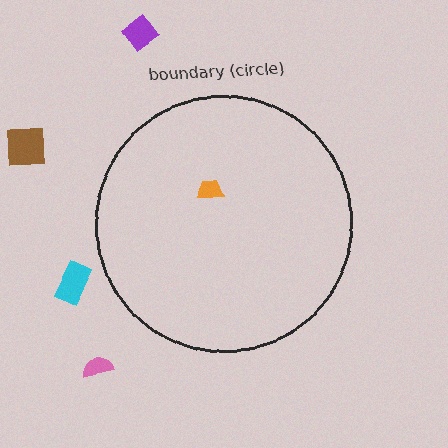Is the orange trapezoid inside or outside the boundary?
Inside.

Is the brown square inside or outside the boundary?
Outside.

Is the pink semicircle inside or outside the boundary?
Outside.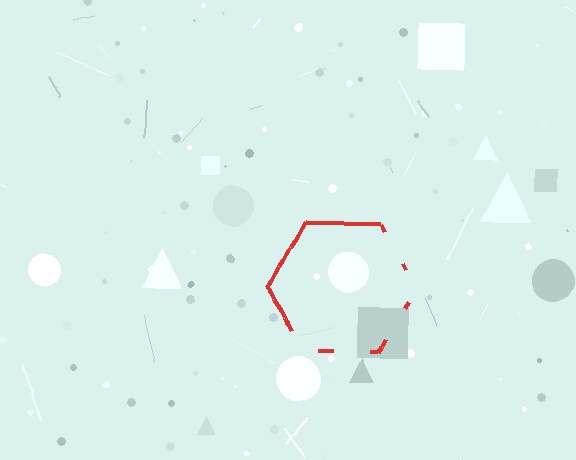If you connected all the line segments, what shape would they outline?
They would outline a hexagon.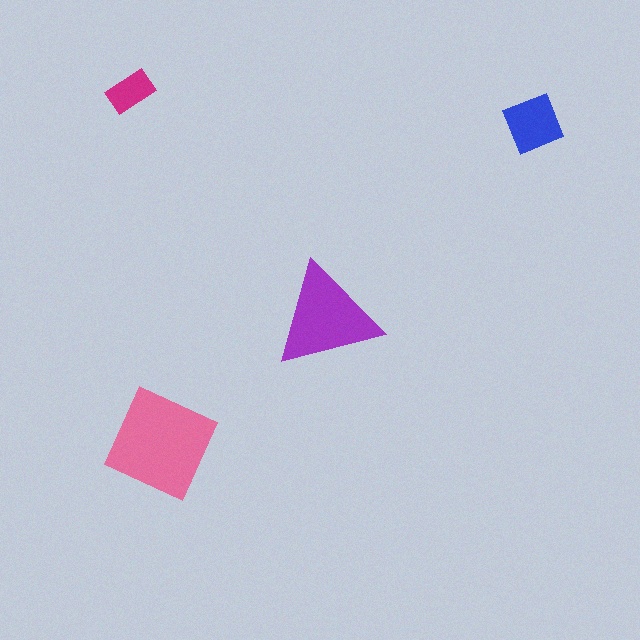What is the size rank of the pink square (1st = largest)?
1st.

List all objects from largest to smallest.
The pink square, the purple triangle, the blue diamond, the magenta rectangle.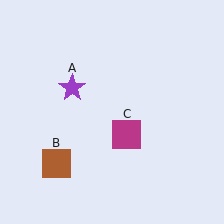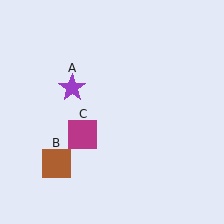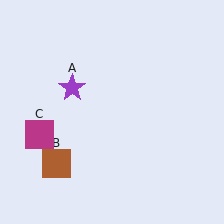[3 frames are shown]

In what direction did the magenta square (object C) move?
The magenta square (object C) moved left.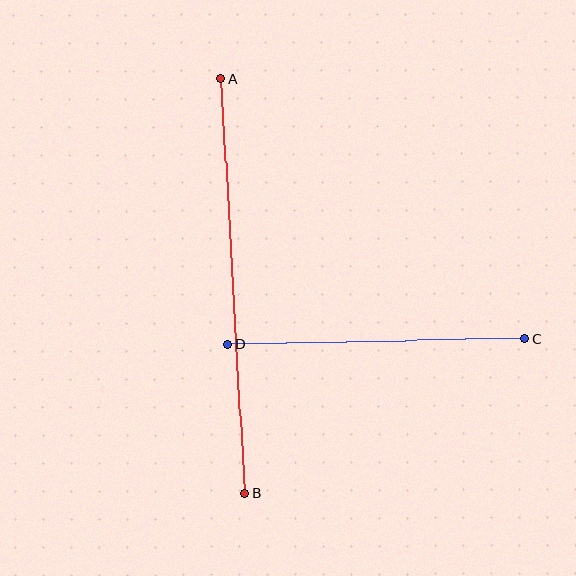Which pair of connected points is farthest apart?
Points A and B are farthest apart.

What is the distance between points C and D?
The distance is approximately 297 pixels.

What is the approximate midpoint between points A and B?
The midpoint is at approximately (233, 286) pixels.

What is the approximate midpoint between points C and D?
The midpoint is at approximately (376, 342) pixels.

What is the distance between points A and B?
The distance is approximately 415 pixels.